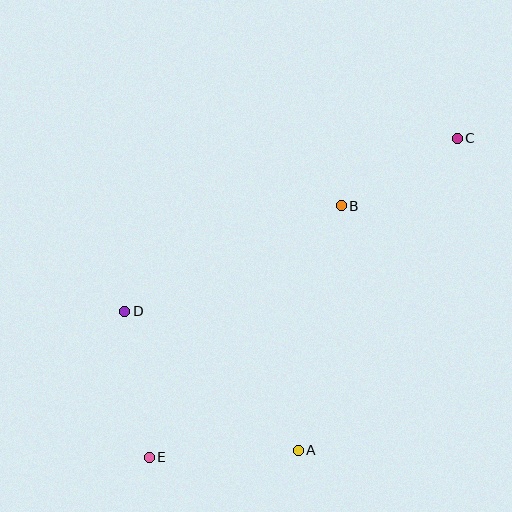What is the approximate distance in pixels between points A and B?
The distance between A and B is approximately 248 pixels.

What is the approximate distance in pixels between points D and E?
The distance between D and E is approximately 148 pixels.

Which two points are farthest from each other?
Points C and E are farthest from each other.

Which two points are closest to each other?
Points B and C are closest to each other.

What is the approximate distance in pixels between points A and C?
The distance between A and C is approximately 350 pixels.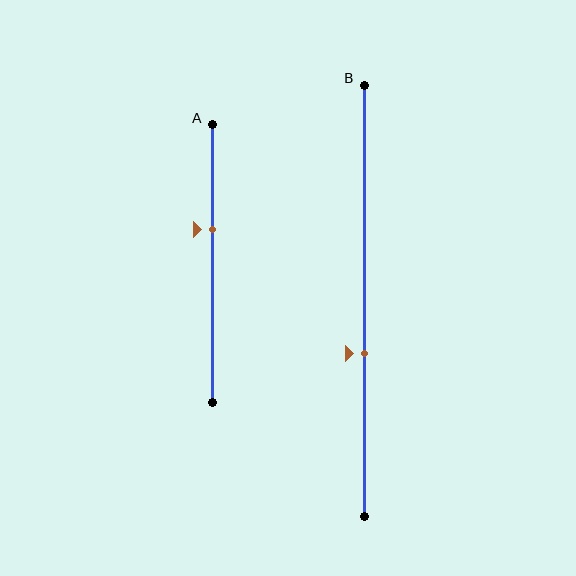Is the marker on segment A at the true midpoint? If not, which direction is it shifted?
No, the marker on segment A is shifted upward by about 12% of the segment length.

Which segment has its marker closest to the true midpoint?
Segment B has its marker closest to the true midpoint.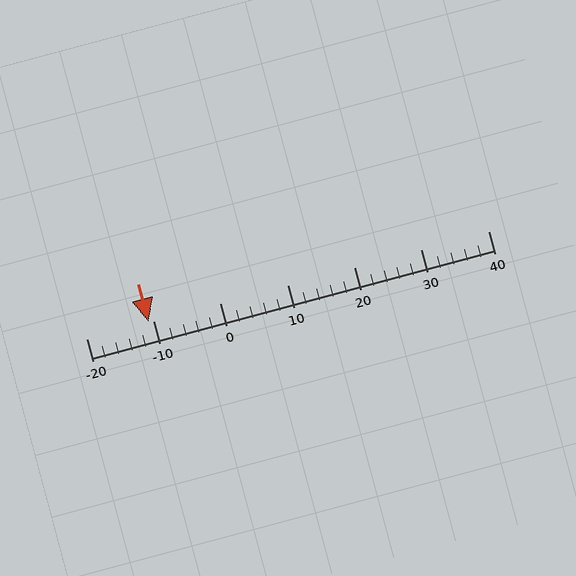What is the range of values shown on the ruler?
The ruler shows values from -20 to 40.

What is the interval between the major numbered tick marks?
The major tick marks are spaced 10 units apart.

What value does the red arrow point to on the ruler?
The red arrow points to approximately -11.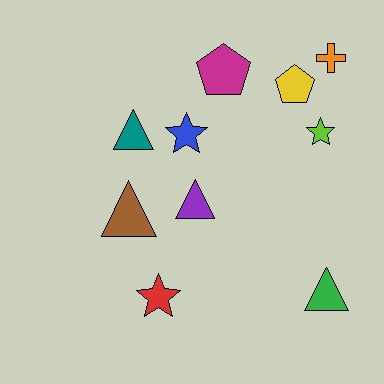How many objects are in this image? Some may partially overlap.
There are 10 objects.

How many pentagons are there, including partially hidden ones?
There are 2 pentagons.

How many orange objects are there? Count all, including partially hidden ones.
There is 1 orange object.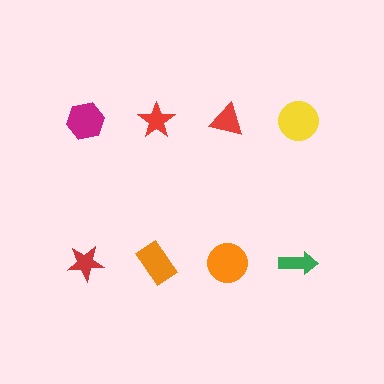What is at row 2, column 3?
An orange circle.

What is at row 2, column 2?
An orange rectangle.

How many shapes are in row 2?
4 shapes.